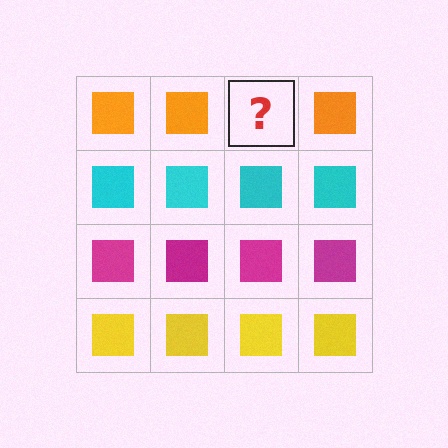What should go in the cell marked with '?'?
The missing cell should contain an orange square.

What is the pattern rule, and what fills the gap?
The rule is that each row has a consistent color. The gap should be filled with an orange square.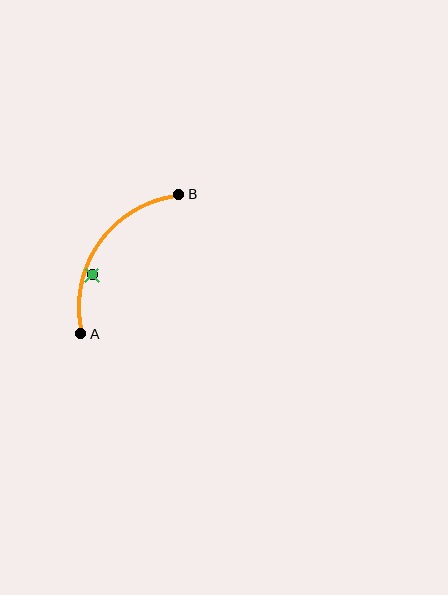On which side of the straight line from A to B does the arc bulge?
The arc bulges above and to the left of the straight line connecting A and B.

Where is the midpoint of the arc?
The arc midpoint is the point on the curve farthest from the straight line joining A and B. It sits above and to the left of that line.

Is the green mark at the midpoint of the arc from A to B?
No — the green mark does not lie on the arc at all. It sits slightly inside the curve.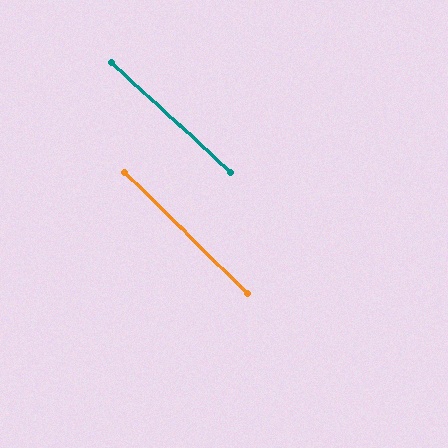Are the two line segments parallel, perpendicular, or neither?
Parallel — their directions differ by only 1.8°.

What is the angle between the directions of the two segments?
Approximately 2 degrees.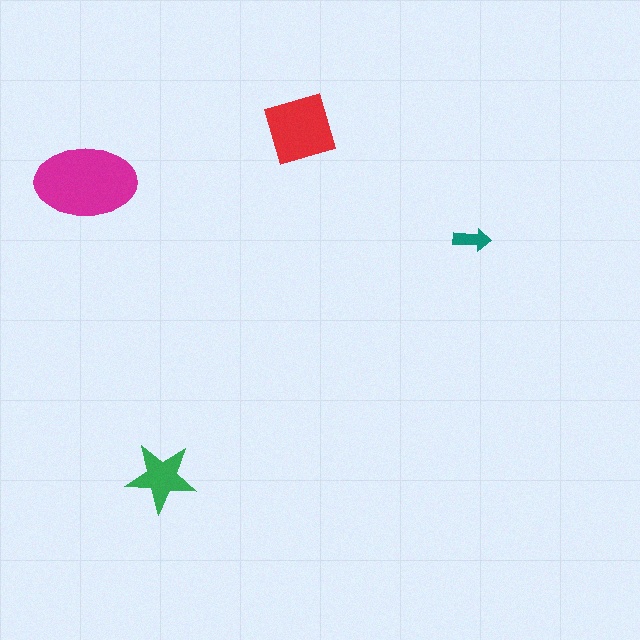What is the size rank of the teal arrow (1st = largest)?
4th.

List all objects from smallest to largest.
The teal arrow, the green star, the red square, the magenta ellipse.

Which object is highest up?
The red square is topmost.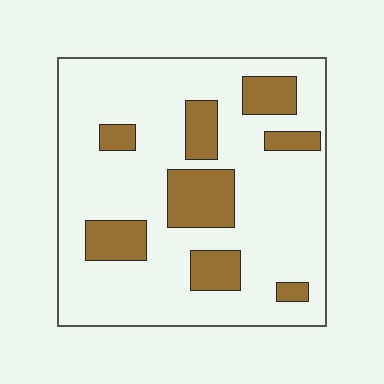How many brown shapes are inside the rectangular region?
8.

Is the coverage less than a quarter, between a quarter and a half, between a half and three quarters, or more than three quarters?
Less than a quarter.